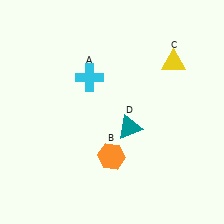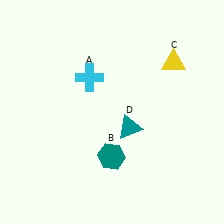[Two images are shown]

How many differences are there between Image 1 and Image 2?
There is 1 difference between the two images.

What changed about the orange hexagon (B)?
In Image 1, B is orange. In Image 2, it changed to teal.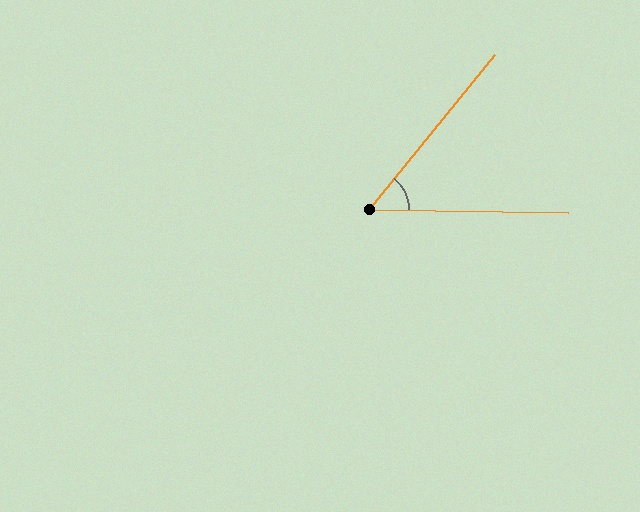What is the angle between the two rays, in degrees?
Approximately 51 degrees.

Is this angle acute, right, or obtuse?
It is acute.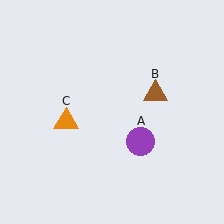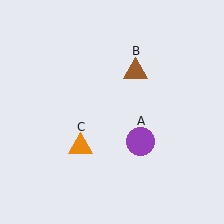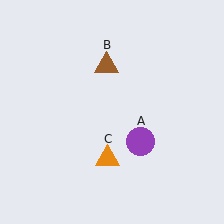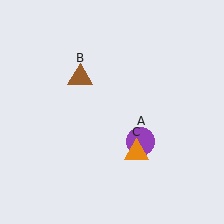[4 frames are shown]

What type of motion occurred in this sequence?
The brown triangle (object B), orange triangle (object C) rotated counterclockwise around the center of the scene.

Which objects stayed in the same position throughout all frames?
Purple circle (object A) remained stationary.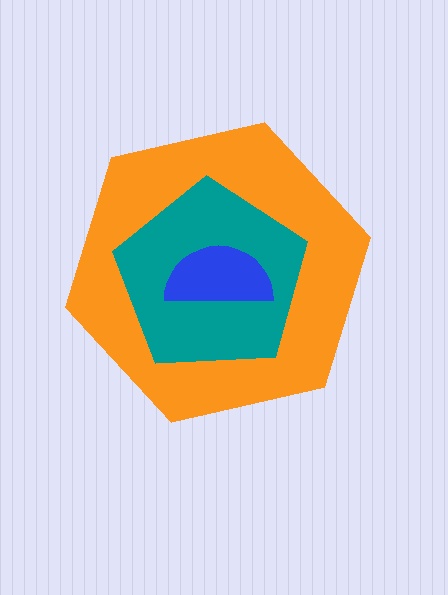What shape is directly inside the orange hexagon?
The teal pentagon.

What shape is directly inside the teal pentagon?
The blue semicircle.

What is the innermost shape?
The blue semicircle.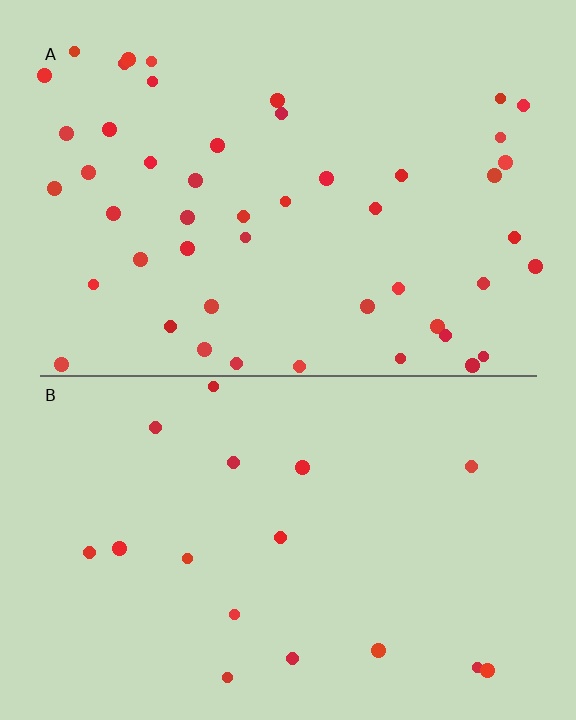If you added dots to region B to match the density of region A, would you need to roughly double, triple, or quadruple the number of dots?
Approximately triple.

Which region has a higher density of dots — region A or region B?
A (the top).